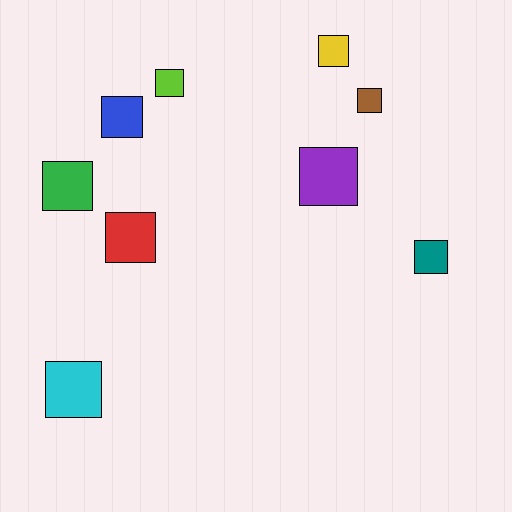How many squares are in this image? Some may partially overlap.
There are 9 squares.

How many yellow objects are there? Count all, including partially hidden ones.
There is 1 yellow object.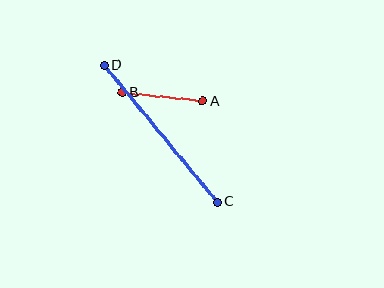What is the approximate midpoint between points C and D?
The midpoint is at approximately (161, 134) pixels.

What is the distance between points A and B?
The distance is approximately 81 pixels.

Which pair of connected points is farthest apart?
Points C and D are farthest apart.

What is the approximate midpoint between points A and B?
The midpoint is at approximately (162, 97) pixels.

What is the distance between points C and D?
The distance is approximately 177 pixels.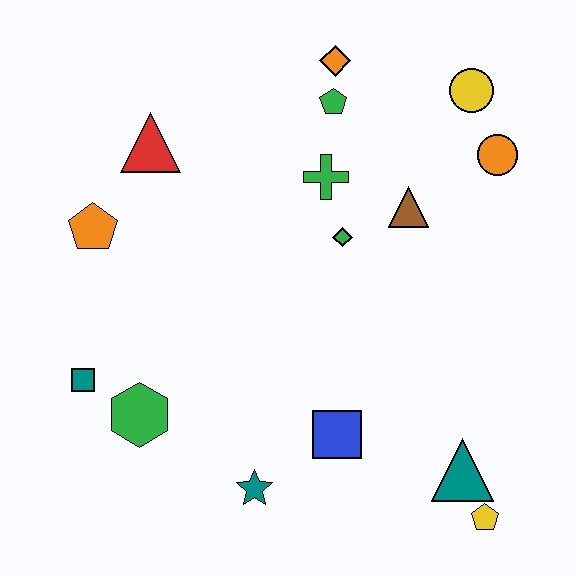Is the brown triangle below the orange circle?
Yes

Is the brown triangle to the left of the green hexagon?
No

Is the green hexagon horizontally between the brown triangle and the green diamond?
No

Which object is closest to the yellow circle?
The orange circle is closest to the yellow circle.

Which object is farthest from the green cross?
The yellow pentagon is farthest from the green cross.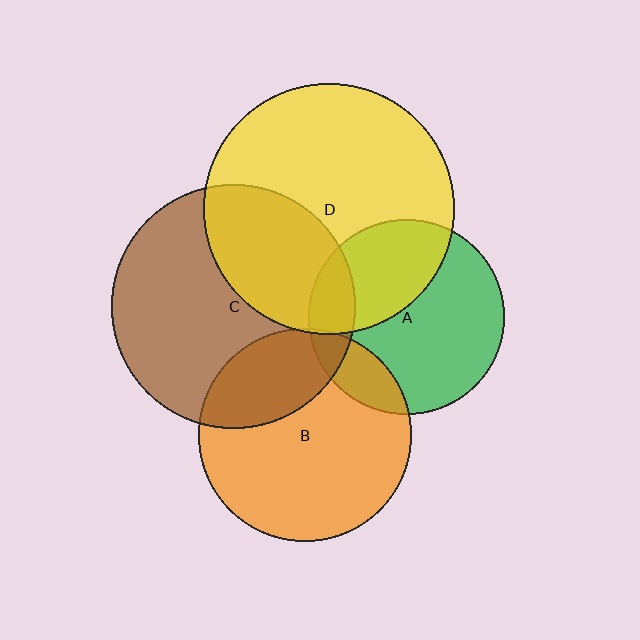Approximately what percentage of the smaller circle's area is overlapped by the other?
Approximately 15%.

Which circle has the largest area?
Circle D (yellow).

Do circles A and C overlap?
Yes.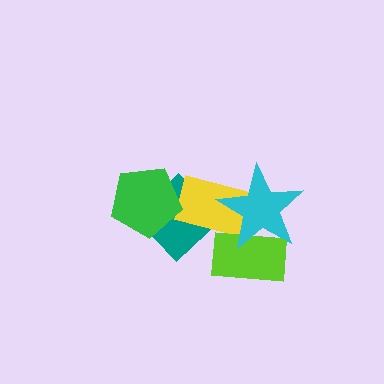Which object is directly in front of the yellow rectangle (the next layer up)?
The lime rectangle is directly in front of the yellow rectangle.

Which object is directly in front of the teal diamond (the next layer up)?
The yellow rectangle is directly in front of the teal diamond.